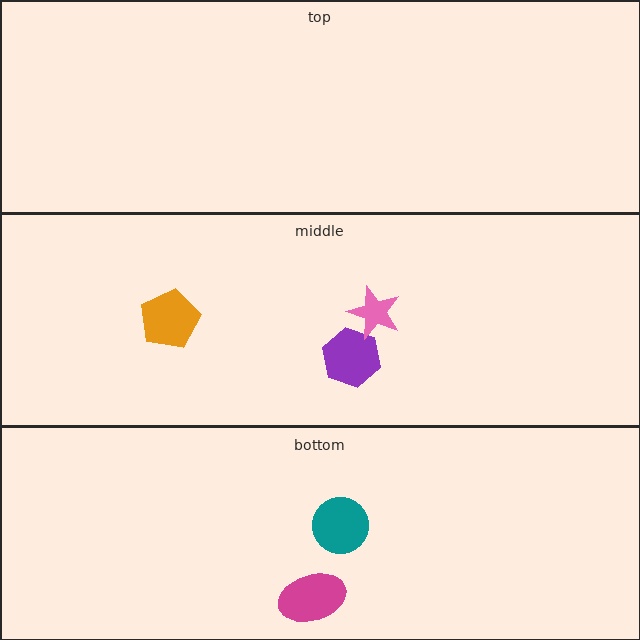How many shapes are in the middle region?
3.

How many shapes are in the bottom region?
2.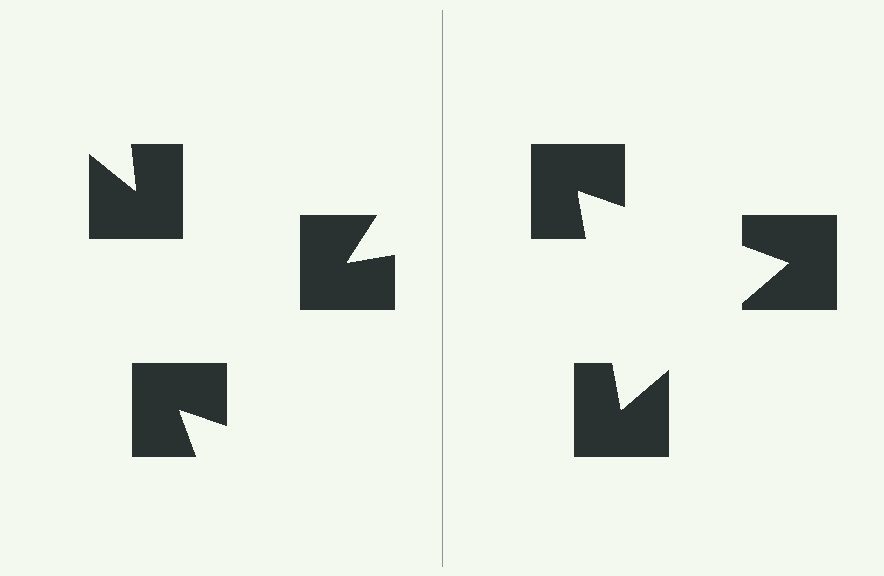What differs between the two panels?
The notched squares are positioned identically on both sides; only the wedge orientations differ. On the right they align to a triangle; on the left they are misaligned.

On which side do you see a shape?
An illusory triangle appears on the right side. On the left side the wedge cuts are rotated, so no coherent shape forms.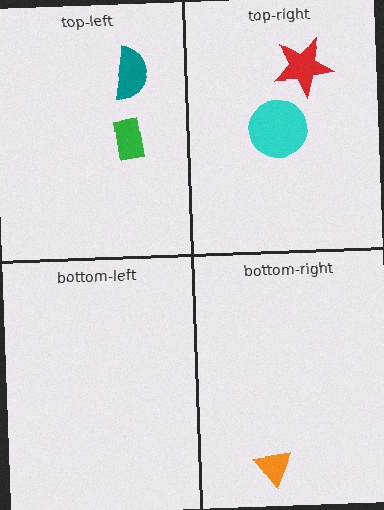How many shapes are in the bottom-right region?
1.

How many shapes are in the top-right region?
2.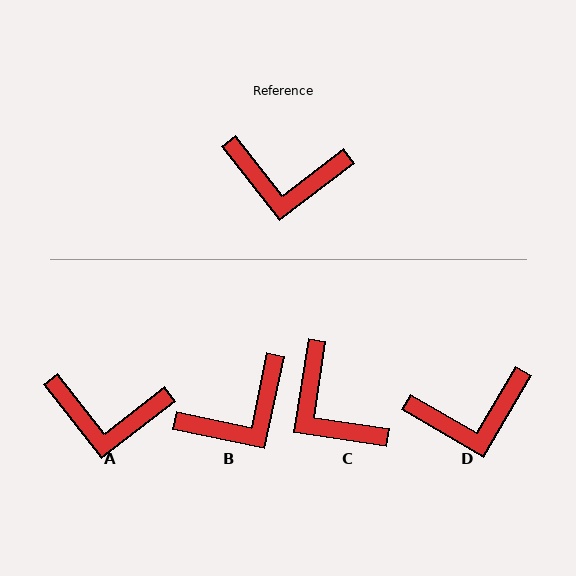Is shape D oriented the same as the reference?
No, it is off by about 22 degrees.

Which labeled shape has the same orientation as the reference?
A.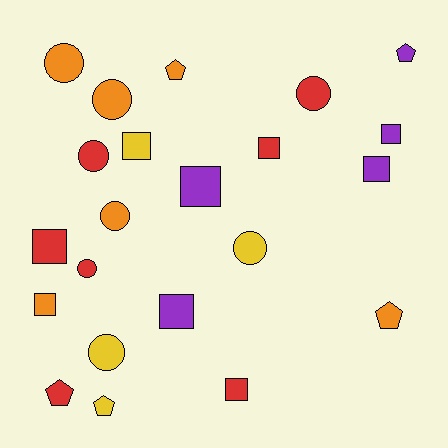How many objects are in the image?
There are 22 objects.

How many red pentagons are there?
There is 1 red pentagon.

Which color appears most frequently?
Red, with 7 objects.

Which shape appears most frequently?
Square, with 9 objects.